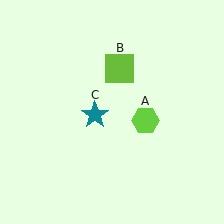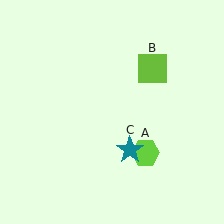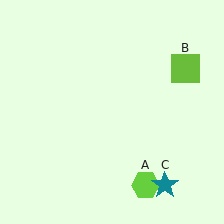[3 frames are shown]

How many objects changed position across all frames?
3 objects changed position: lime hexagon (object A), lime square (object B), teal star (object C).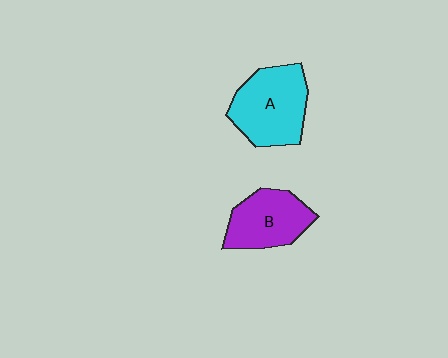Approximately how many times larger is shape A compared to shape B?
Approximately 1.3 times.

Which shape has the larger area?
Shape A (cyan).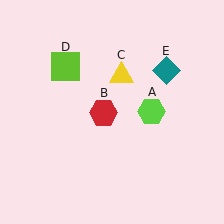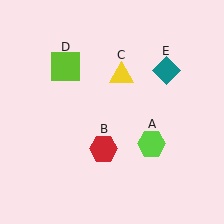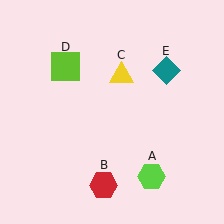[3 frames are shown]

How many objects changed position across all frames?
2 objects changed position: lime hexagon (object A), red hexagon (object B).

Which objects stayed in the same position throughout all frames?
Yellow triangle (object C) and lime square (object D) and teal diamond (object E) remained stationary.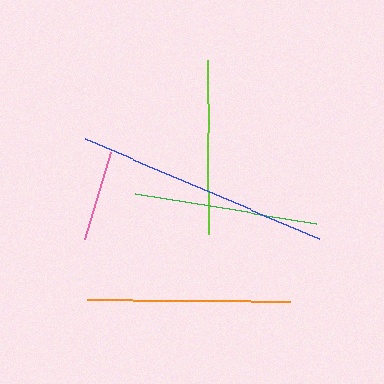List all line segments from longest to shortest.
From longest to shortest: blue, orange, green, lime, pink.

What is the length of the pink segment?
The pink segment is approximately 90 pixels long.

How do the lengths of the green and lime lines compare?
The green and lime lines are approximately the same length.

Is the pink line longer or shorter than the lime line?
The lime line is longer than the pink line.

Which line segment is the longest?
The blue line is the longest at approximately 254 pixels.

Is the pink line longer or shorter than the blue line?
The blue line is longer than the pink line.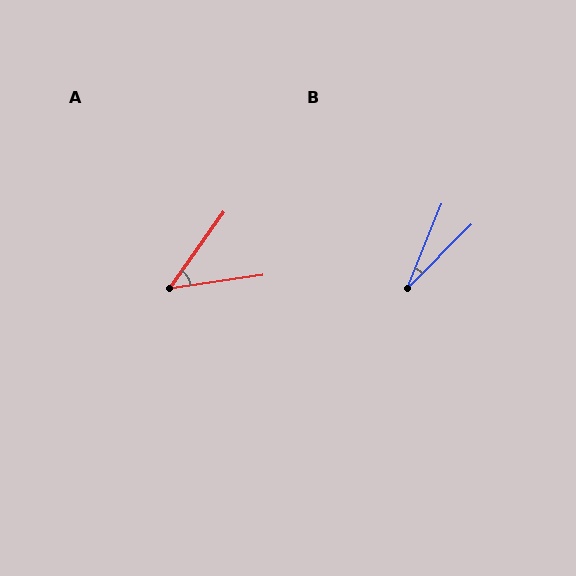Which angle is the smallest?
B, at approximately 23 degrees.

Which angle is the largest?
A, at approximately 46 degrees.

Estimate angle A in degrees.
Approximately 46 degrees.